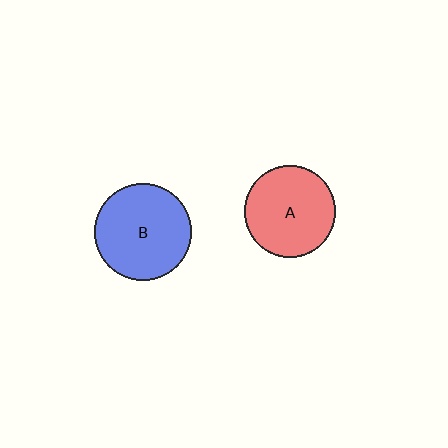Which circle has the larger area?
Circle B (blue).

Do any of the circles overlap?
No, none of the circles overlap.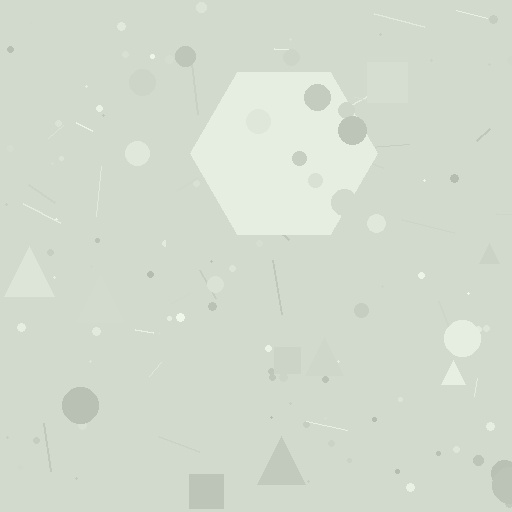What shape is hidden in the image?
A hexagon is hidden in the image.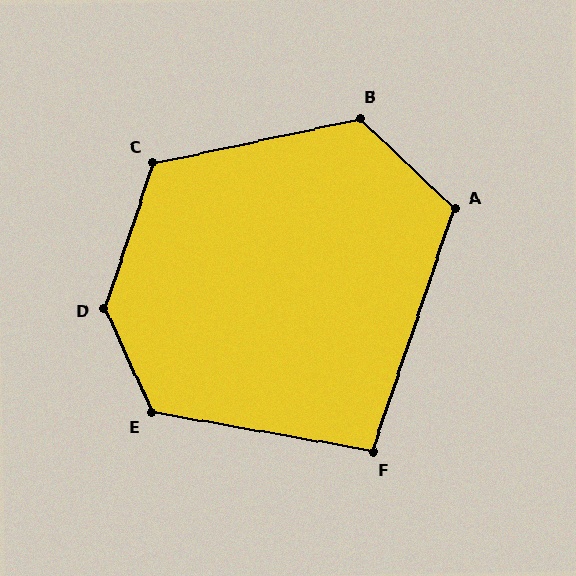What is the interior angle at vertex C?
Approximately 120 degrees (obtuse).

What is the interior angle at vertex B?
Approximately 124 degrees (obtuse).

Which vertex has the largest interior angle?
D, at approximately 137 degrees.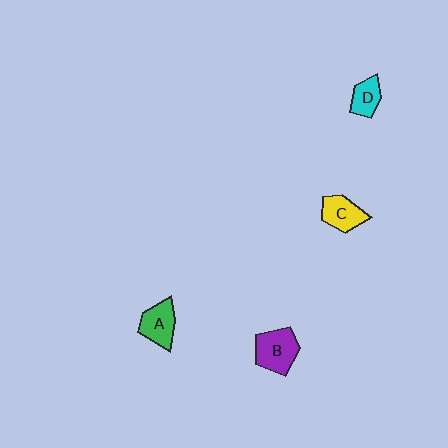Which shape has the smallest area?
Shape D (cyan).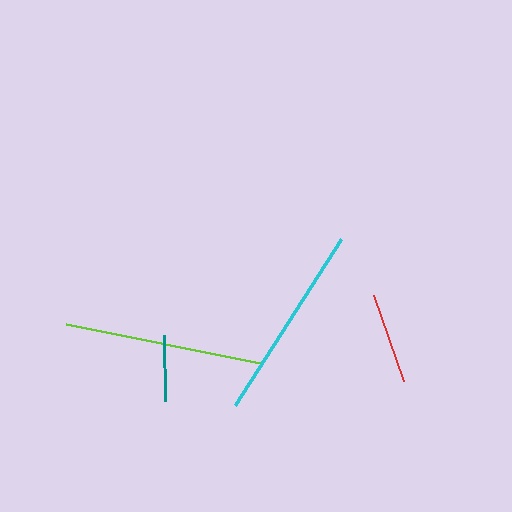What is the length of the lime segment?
The lime segment is approximately 198 pixels long.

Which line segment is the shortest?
The teal line is the shortest at approximately 66 pixels.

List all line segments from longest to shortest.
From longest to shortest: lime, cyan, red, teal.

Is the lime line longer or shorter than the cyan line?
The lime line is longer than the cyan line.